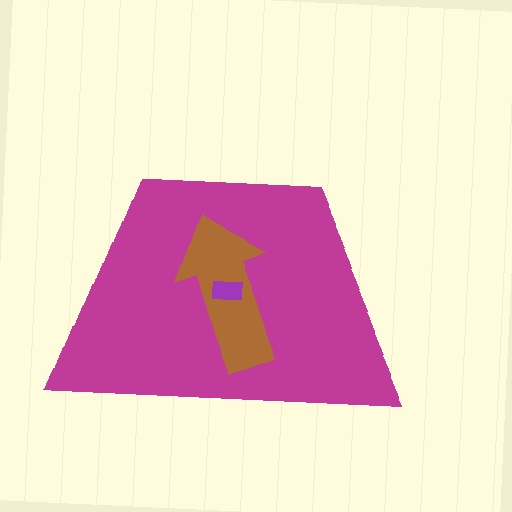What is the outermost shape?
The magenta trapezoid.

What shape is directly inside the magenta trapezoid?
The brown arrow.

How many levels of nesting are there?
3.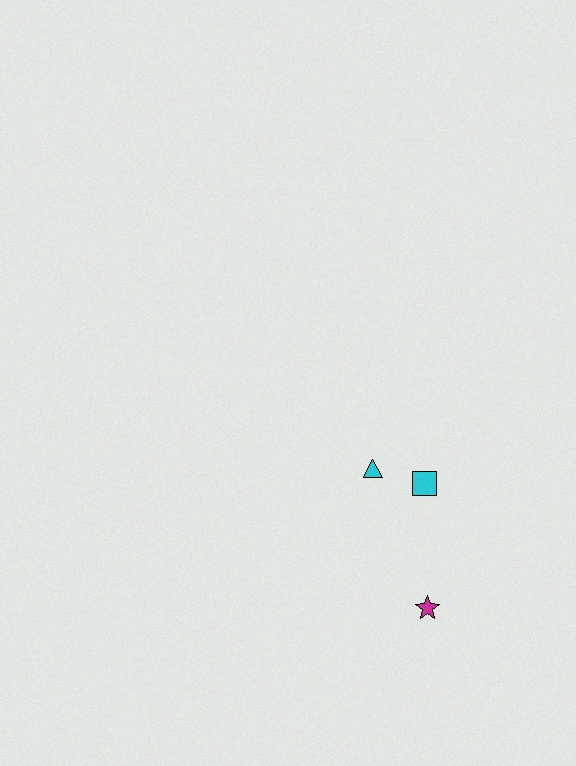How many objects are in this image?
There are 3 objects.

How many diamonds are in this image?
There are no diamonds.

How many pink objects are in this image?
There are no pink objects.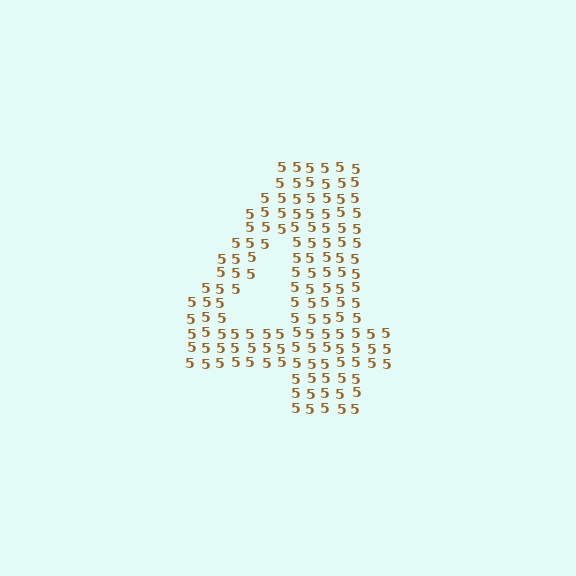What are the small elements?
The small elements are digit 5's.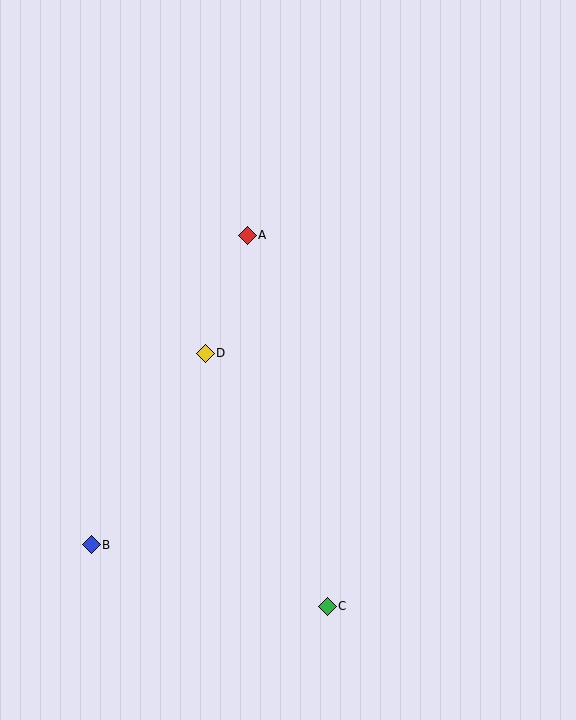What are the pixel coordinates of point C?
Point C is at (327, 606).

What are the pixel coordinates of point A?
Point A is at (247, 235).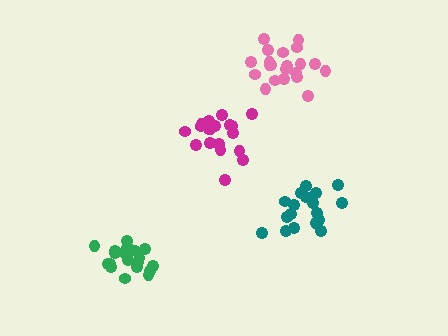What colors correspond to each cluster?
The clusters are colored: magenta, green, pink, teal.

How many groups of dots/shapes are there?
There are 4 groups.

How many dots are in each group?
Group 1: 19 dots, Group 2: 21 dots, Group 3: 21 dots, Group 4: 18 dots (79 total).